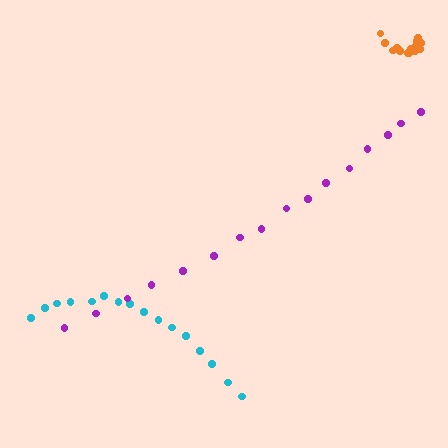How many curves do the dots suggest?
There are 3 distinct paths.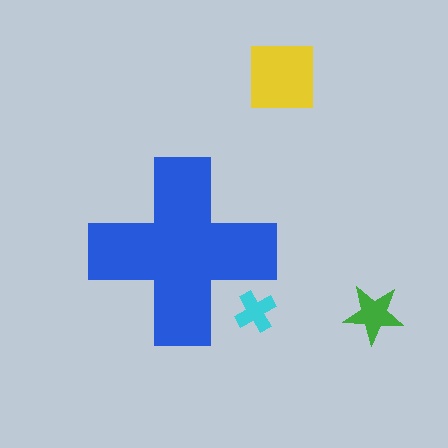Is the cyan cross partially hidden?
Yes, the cyan cross is partially hidden behind the blue cross.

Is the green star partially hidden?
No, the green star is fully visible.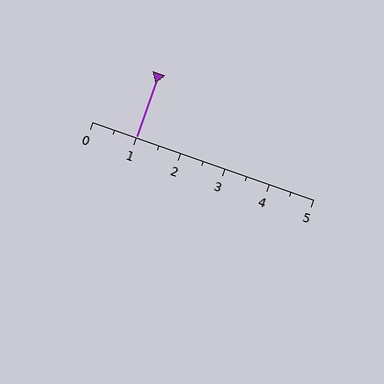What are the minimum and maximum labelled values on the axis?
The axis runs from 0 to 5.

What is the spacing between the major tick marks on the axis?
The major ticks are spaced 1 apart.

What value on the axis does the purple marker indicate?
The marker indicates approximately 1.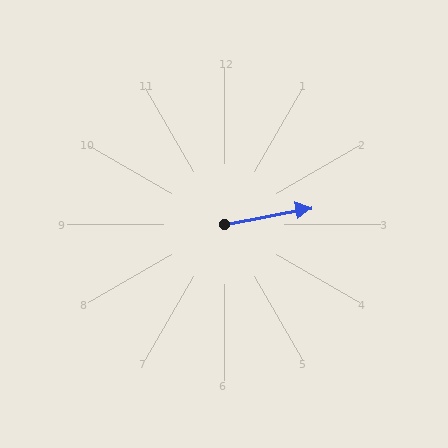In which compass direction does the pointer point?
East.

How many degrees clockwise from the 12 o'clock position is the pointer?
Approximately 79 degrees.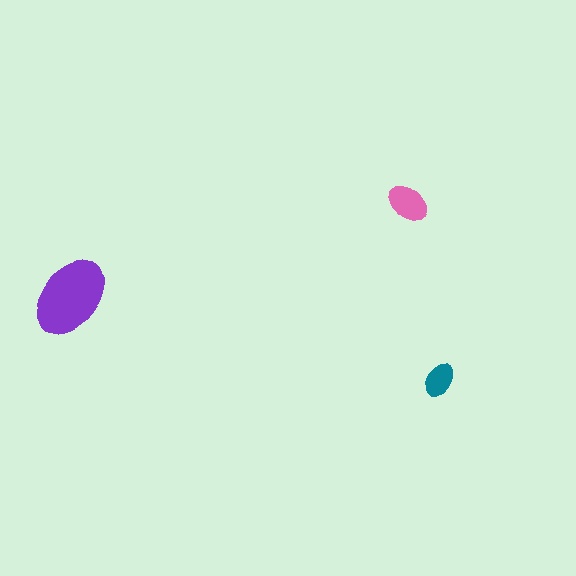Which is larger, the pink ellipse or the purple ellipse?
The purple one.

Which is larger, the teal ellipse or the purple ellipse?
The purple one.